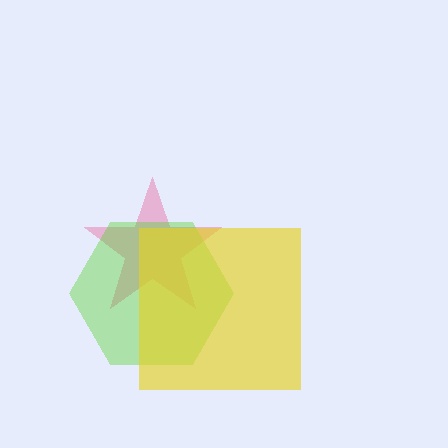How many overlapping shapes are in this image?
There are 3 overlapping shapes in the image.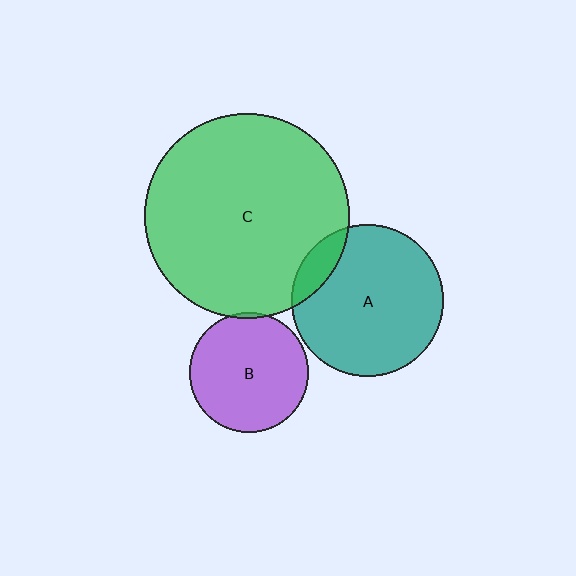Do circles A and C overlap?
Yes.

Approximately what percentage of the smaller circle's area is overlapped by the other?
Approximately 10%.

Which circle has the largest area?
Circle C (green).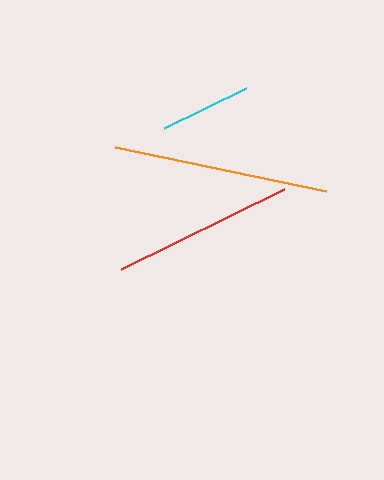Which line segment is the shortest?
The cyan line is the shortest at approximately 91 pixels.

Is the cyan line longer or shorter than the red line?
The red line is longer than the cyan line.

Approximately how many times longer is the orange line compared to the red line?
The orange line is approximately 1.2 times the length of the red line.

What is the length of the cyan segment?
The cyan segment is approximately 91 pixels long.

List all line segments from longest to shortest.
From longest to shortest: orange, red, cyan.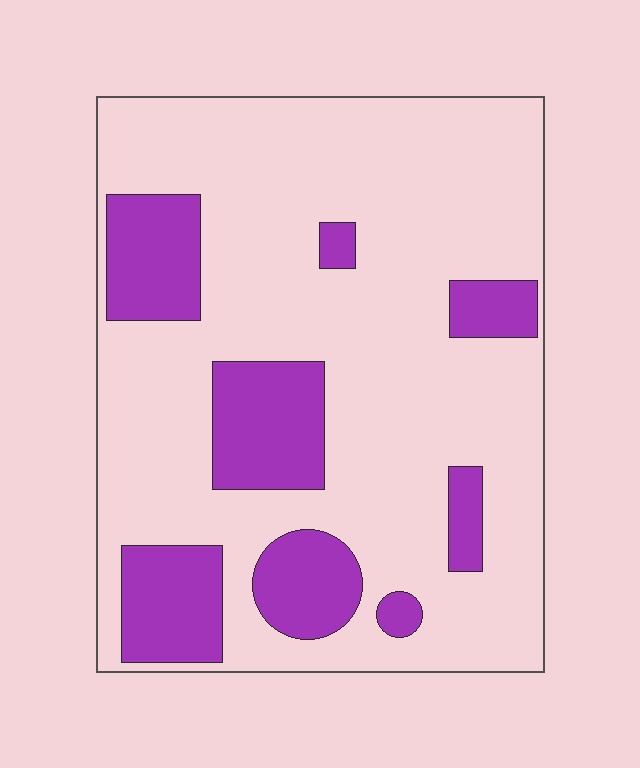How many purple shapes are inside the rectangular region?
8.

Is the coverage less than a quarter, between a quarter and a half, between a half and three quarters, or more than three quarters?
Less than a quarter.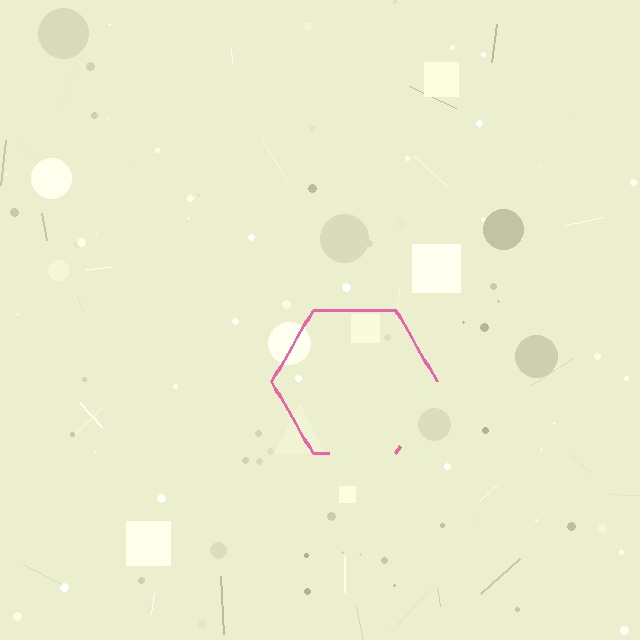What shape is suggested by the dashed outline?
The dashed outline suggests a hexagon.